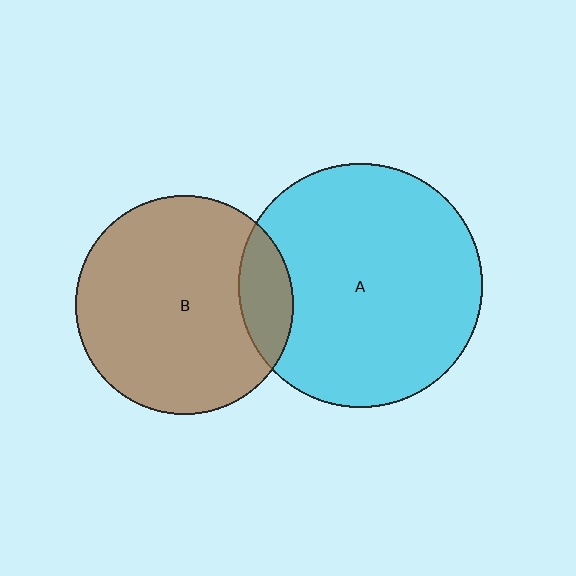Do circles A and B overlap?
Yes.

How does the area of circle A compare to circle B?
Approximately 1.2 times.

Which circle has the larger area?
Circle A (cyan).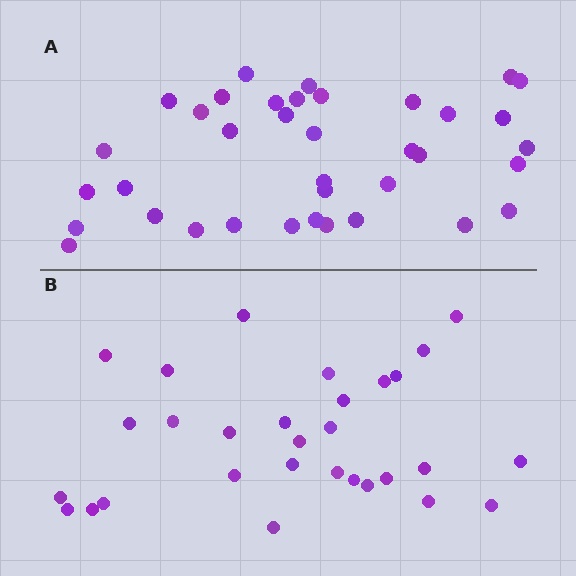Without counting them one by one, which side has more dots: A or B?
Region A (the top region) has more dots.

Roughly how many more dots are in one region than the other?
Region A has roughly 8 or so more dots than region B.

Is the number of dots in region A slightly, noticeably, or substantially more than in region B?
Region A has only slightly more — the two regions are fairly close. The ratio is roughly 1.2 to 1.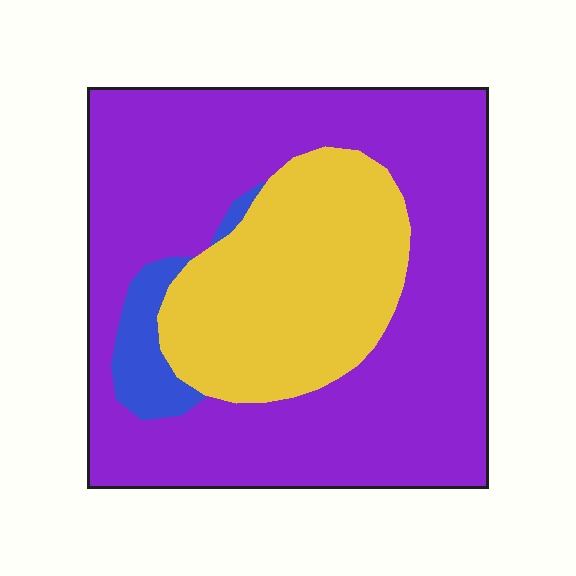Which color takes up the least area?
Blue, at roughly 5%.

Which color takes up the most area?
Purple, at roughly 65%.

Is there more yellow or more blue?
Yellow.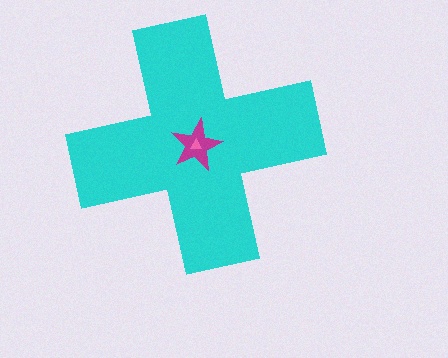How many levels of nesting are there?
3.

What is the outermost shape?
The cyan cross.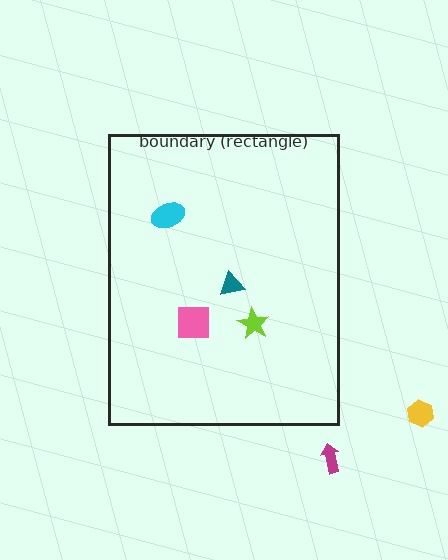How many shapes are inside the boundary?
4 inside, 2 outside.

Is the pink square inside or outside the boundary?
Inside.